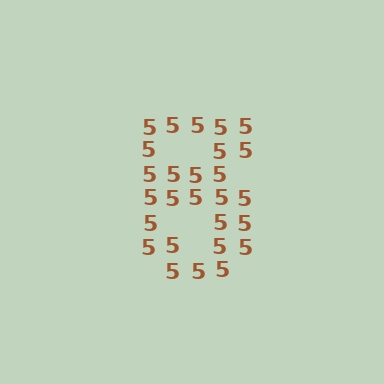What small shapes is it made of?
It is made of small digit 5's.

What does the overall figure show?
The overall figure shows the digit 8.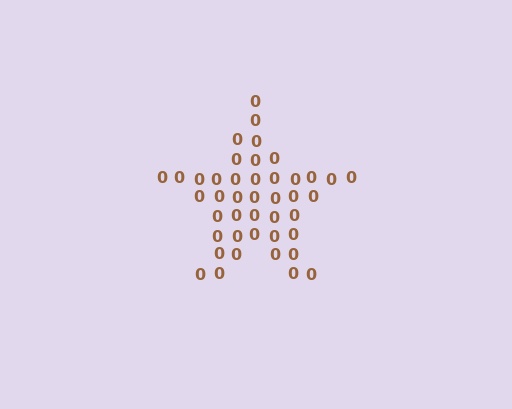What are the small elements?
The small elements are digit 0's.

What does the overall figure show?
The overall figure shows a star.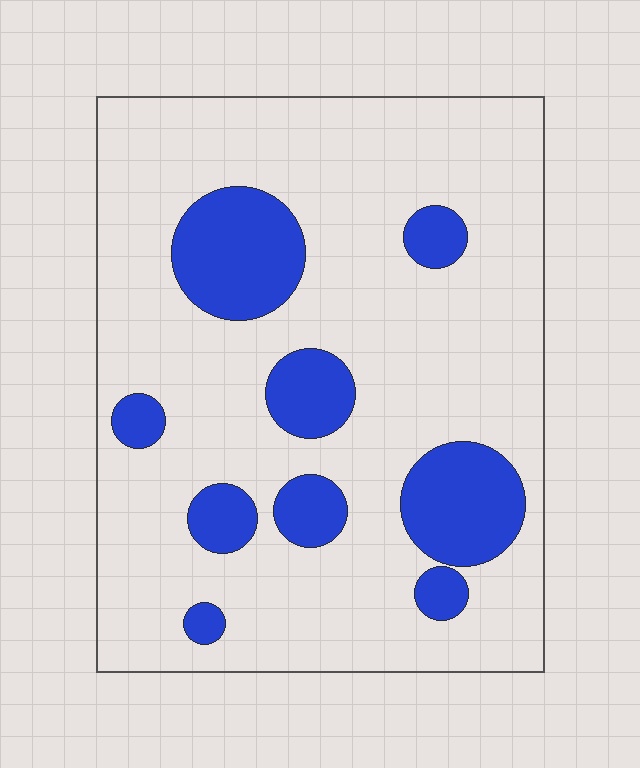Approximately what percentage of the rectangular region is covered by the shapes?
Approximately 20%.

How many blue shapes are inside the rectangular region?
9.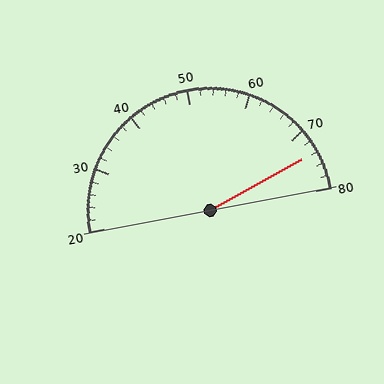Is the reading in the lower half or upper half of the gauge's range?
The reading is in the upper half of the range (20 to 80).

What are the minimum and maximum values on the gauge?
The gauge ranges from 20 to 80.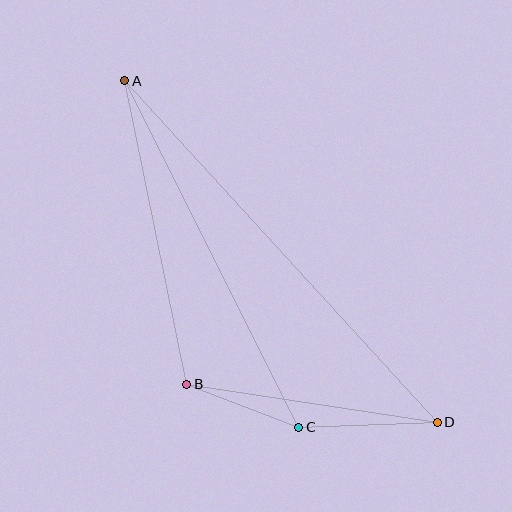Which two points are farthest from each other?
Points A and D are farthest from each other.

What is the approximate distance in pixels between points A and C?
The distance between A and C is approximately 388 pixels.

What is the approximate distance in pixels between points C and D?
The distance between C and D is approximately 139 pixels.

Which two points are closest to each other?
Points B and C are closest to each other.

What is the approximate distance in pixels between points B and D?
The distance between B and D is approximately 254 pixels.